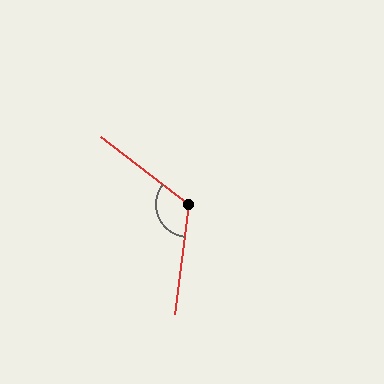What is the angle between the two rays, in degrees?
Approximately 120 degrees.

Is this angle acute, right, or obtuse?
It is obtuse.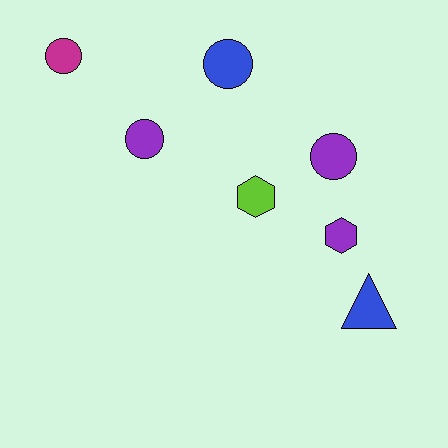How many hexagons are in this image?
There are 2 hexagons.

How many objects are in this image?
There are 7 objects.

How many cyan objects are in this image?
There are no cyan objects.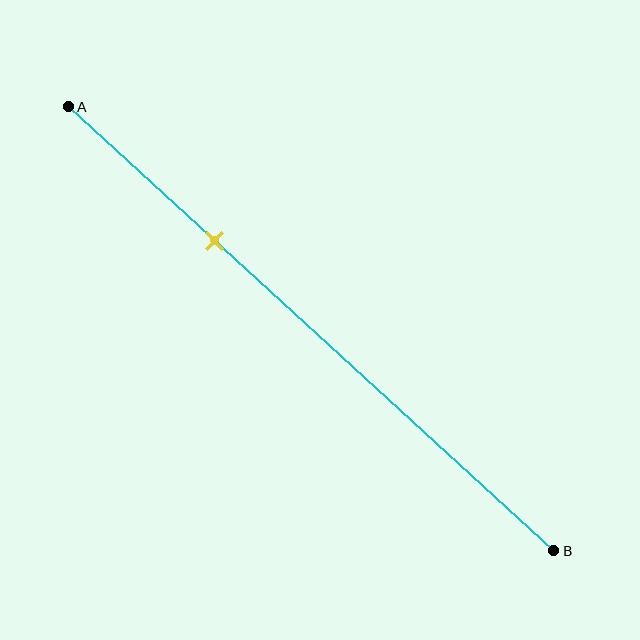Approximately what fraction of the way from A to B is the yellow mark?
The yellow mark is approximately 30% of the way from A to B.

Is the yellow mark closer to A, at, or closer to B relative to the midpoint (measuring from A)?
The yellow mark is closer to point A than the midpoint of segment AB.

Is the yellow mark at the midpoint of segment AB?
No, the mark is at about 30% from A, not at the 50% midpoint.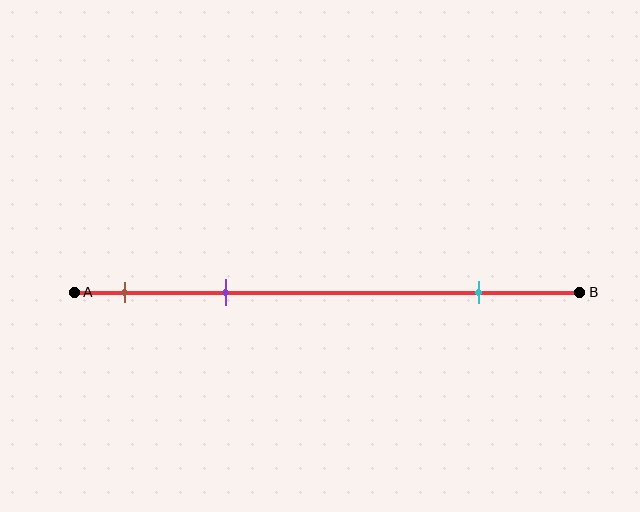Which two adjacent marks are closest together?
The brown and purple marks are the closest adjacent pair.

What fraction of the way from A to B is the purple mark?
The purple mark is approximately 30% (0.3) of the way from A to B.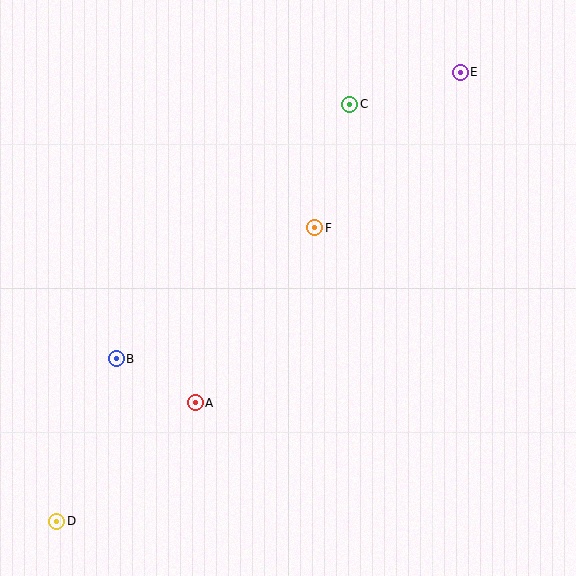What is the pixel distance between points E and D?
The distance between E and D is 604 pixels.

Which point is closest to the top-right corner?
Point E is closest to the top-right corner.